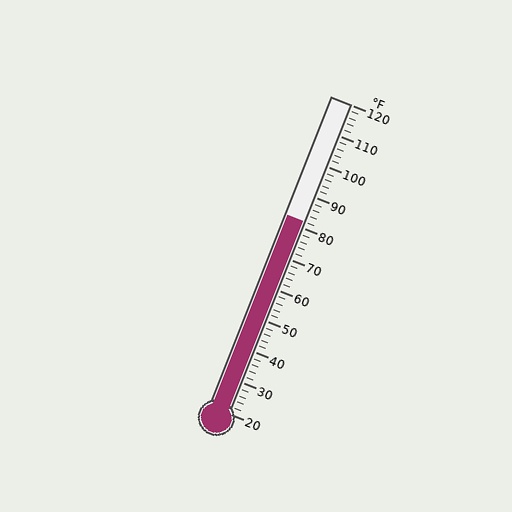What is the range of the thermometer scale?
The thermometer scale ranges from 20°F to 120°F.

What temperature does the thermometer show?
The thermometer shows approximately 82°F.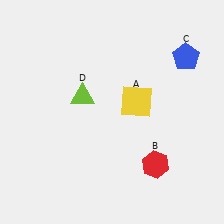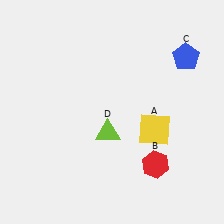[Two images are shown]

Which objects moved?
The objects that moved are: the yellow square (A), the lime triangle (D).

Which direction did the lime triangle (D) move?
The lime triangle (D) moved down.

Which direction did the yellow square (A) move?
The yellow square (A) moved down.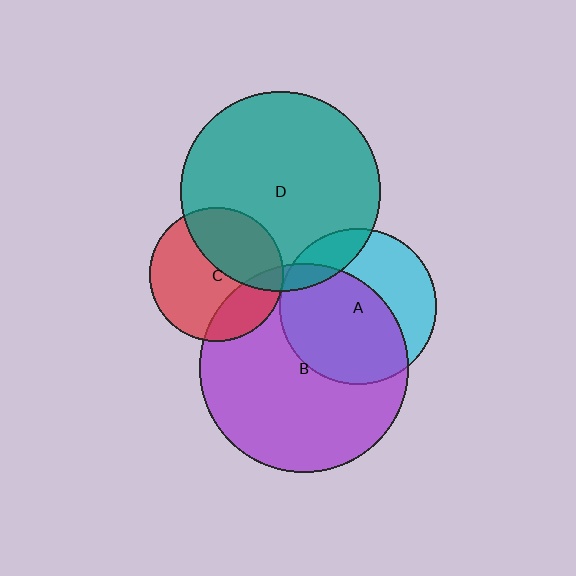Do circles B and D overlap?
Yes.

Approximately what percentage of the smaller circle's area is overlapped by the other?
Approximately 5%.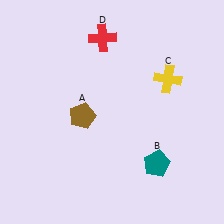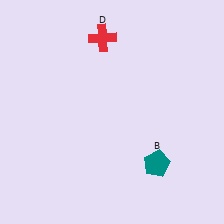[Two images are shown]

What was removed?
The yellow cross (C), the brown pentagon (A) were removed in Image 2.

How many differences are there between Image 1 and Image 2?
There are 2 differences between the two images.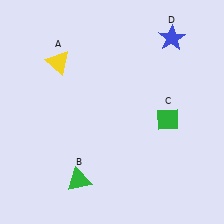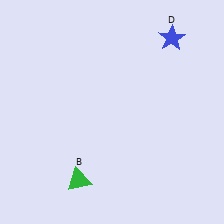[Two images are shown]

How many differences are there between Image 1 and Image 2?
There are 2 differences between the two images.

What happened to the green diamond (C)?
The green diamond (C) was removed in Image 2. It was in the bottom-right area of Image 1.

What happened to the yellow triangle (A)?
The yellow triangle (A) was removed in Image 2. It was in the top-left area of Image 1.